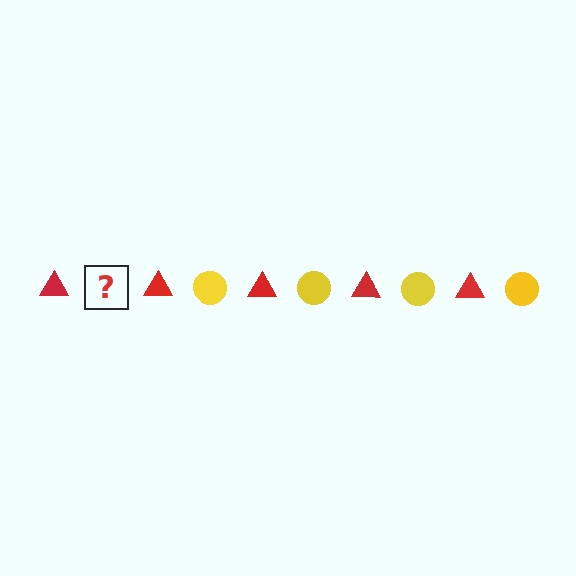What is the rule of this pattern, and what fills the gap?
The rule is that the pattern alternates between red triangle and yellow circle. The gap should be filled with a yellow circle.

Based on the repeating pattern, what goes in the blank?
The blank should be a yellow circle.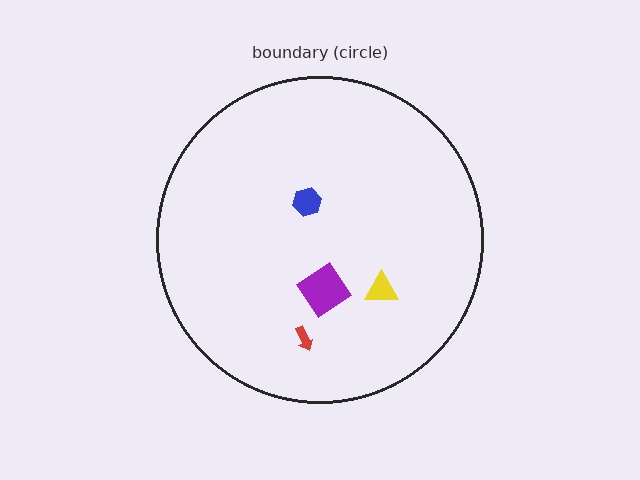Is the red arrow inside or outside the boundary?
Inside.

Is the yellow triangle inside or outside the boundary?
Inside.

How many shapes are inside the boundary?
4 inside, 0 outside.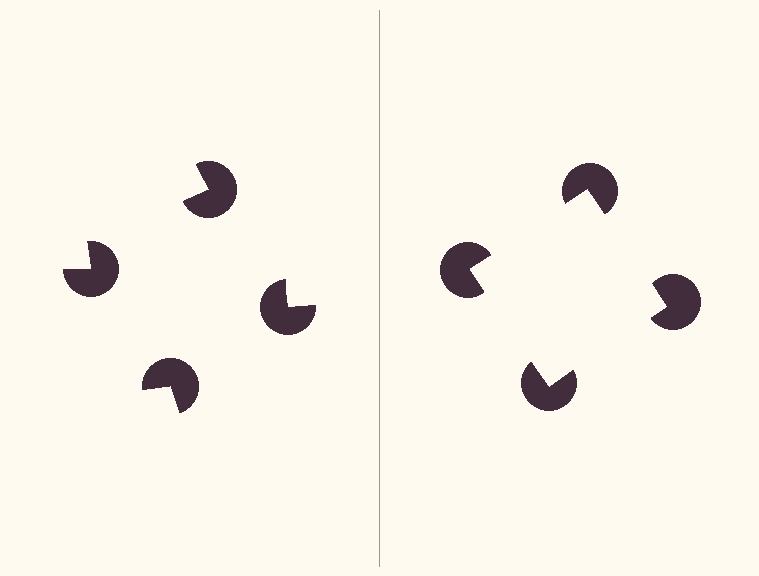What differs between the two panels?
The pac-man discs are positioned identically on both sides; only the wedge orientations differ. On the right they align to a square; on the left they are misaligned.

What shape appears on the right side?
An illusory square.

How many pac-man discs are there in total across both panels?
8 — 4 on each side.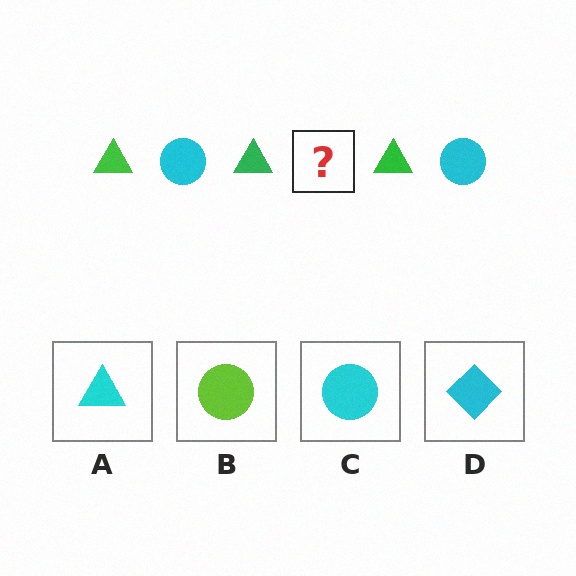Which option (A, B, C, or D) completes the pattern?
C.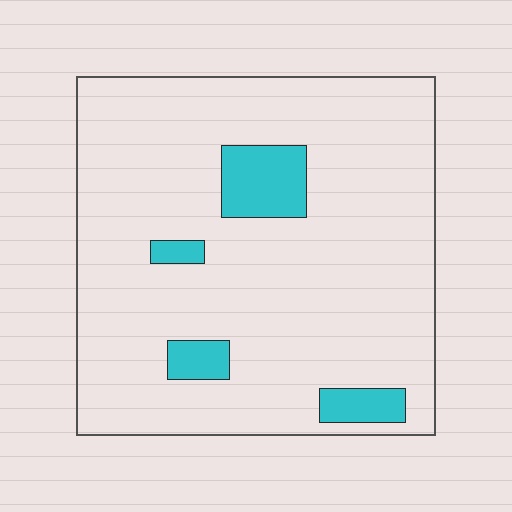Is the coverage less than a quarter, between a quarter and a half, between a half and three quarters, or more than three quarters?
Less than a quarter.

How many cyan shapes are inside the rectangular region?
4.